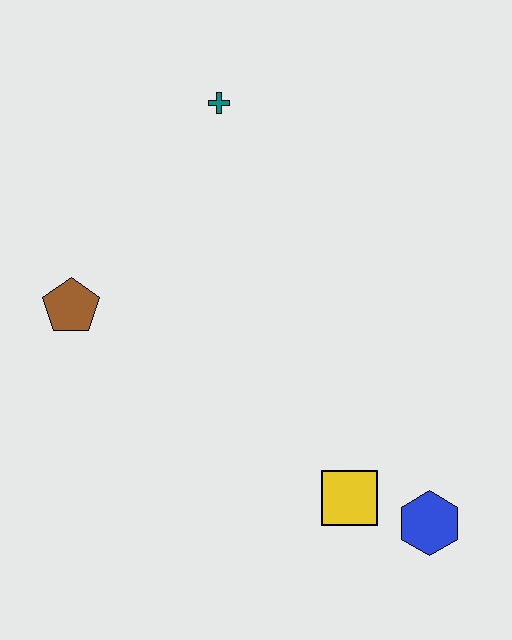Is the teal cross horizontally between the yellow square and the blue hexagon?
No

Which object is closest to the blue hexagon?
The yellow square is closest to the blue hexagon.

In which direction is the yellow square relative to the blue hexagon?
The yellow square is to the left of the blue hexagon.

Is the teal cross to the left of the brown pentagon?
No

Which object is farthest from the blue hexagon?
The teal cross is farthest from the blue hexagon.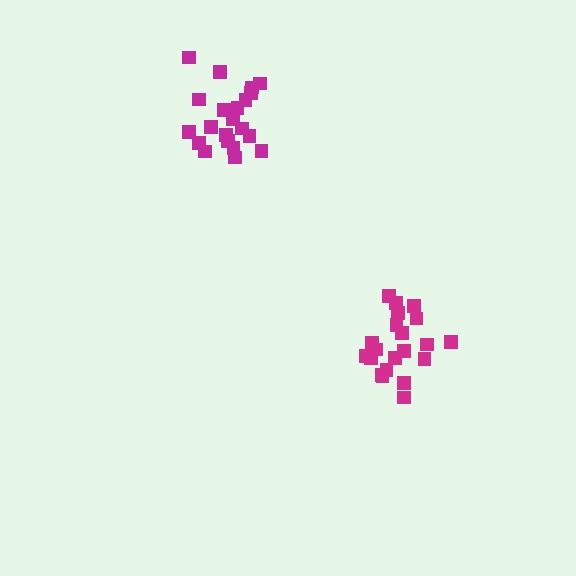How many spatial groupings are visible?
There are 2 spatial groupings.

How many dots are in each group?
Group 1: 21 dots, Group 2: 21 dots (42 total).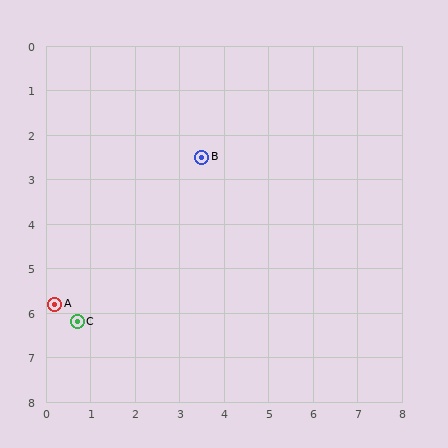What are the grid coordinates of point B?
Point B is at approximately (3.5, 2.5).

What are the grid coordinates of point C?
Point C is at approximately (0.7, 6.2).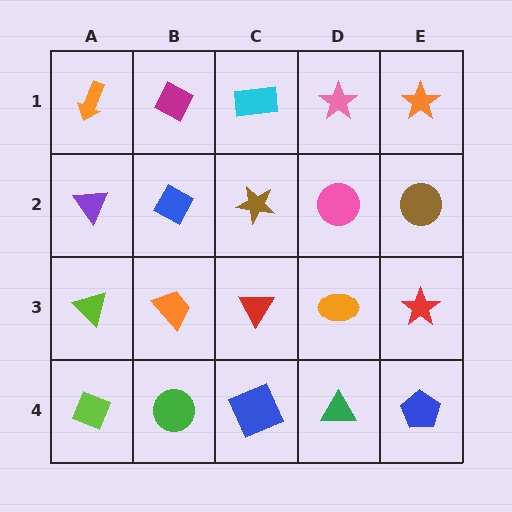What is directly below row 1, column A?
A purple triangle.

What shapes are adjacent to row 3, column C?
A brown star (row 2, column C), a blue square (row 4, column C), an orange trapezoid (row 3, column B), an orange ellipse (row 3, column D).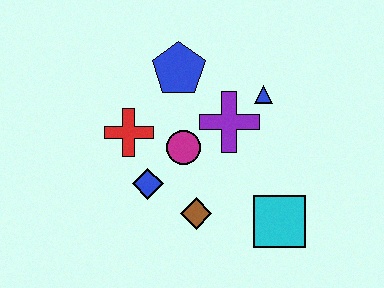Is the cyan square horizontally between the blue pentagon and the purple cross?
No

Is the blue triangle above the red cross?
Yes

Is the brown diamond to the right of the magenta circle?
Yes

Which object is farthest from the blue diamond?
The blue triangle is farthest from the blue diamond.